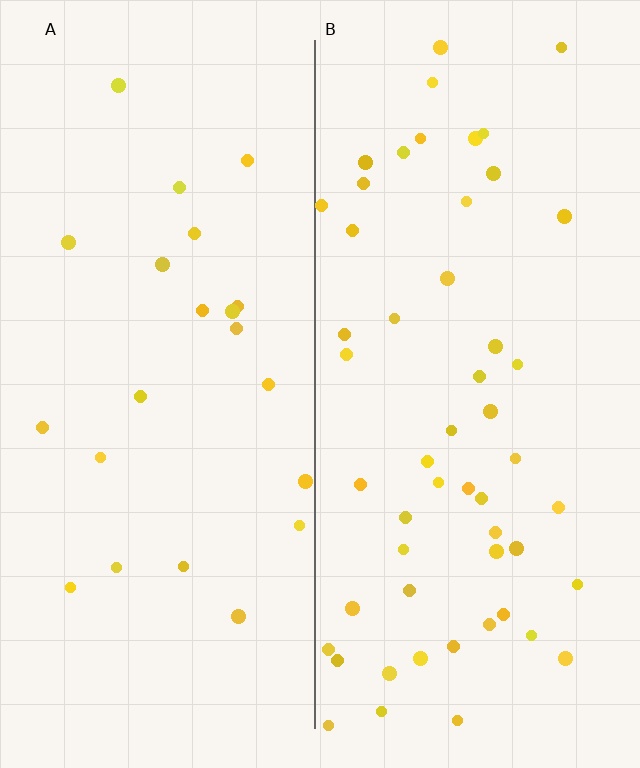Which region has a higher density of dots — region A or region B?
B (the right).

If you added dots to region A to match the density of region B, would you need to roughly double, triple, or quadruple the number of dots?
Approximately double.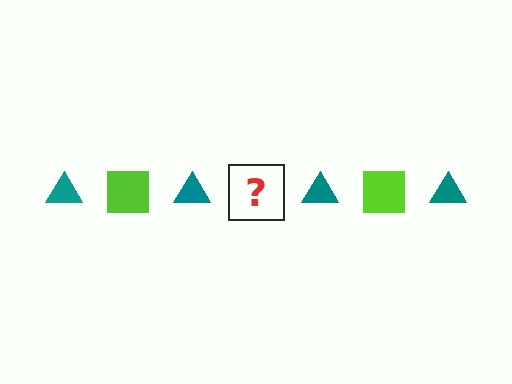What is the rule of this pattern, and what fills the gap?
The rule is that the pattern alternates between teal triangle and lime square. The gap should be filled with a lime square.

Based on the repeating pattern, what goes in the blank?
The blank should be a lime square.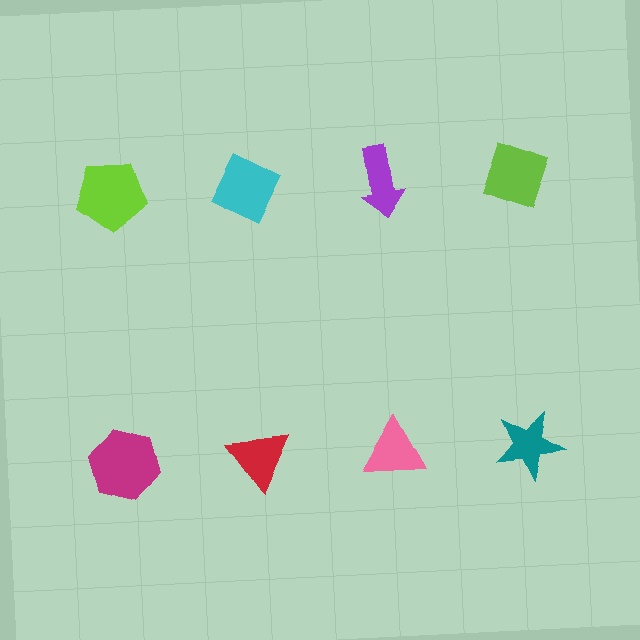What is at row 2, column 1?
A magenta hexagon.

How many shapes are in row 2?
4 shapes.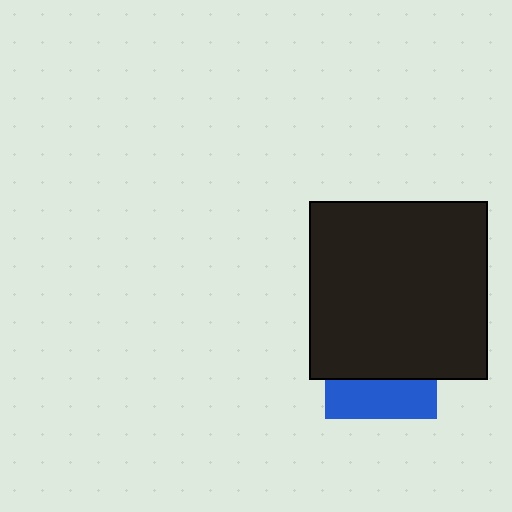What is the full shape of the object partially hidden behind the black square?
The partially hidden object is a blue square.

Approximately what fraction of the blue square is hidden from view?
Roughly 64% of the blue square is hidden behind the black square.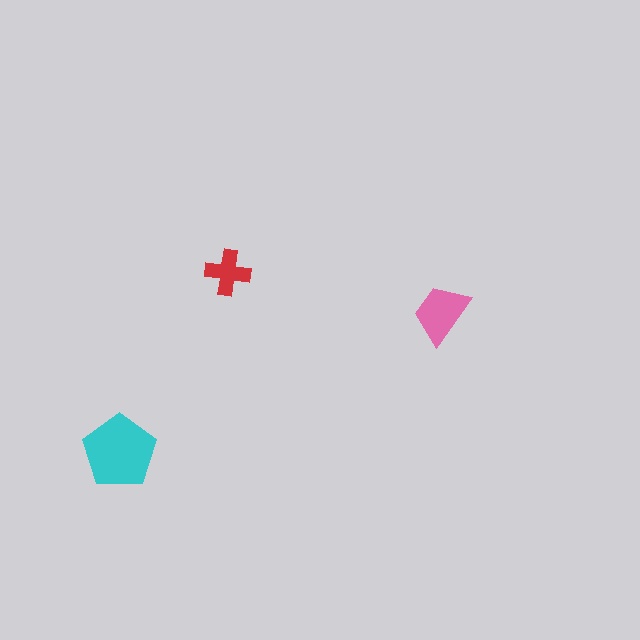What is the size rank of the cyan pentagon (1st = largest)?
1st.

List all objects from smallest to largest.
The red cross, the pink trapezoid, the cyan pentagon.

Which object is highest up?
The red cross is topmost.